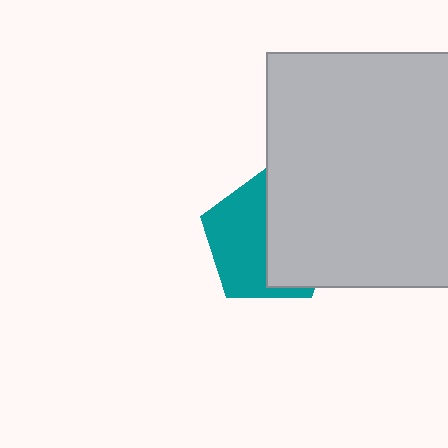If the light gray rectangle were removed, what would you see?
You would see the complete teal pentagon.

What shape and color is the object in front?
The object in front is a light gray rectangle.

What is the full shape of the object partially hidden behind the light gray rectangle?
The partially hidden object is a teal pentagon.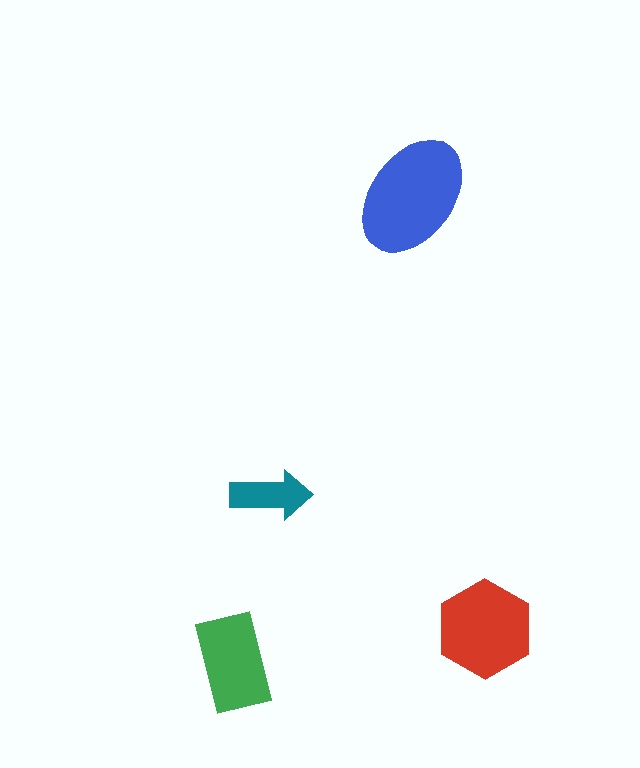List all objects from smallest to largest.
The teal arrow, the green rectangle, the red hexagon, the blue ellipse.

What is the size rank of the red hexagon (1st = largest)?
2nd.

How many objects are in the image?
There are 4 objects in the image.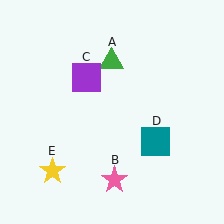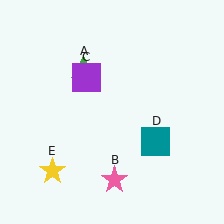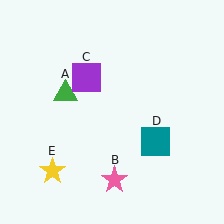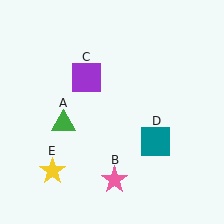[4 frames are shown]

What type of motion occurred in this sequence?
The green triangle (object A) rotated counterclockwise around the center of the scene.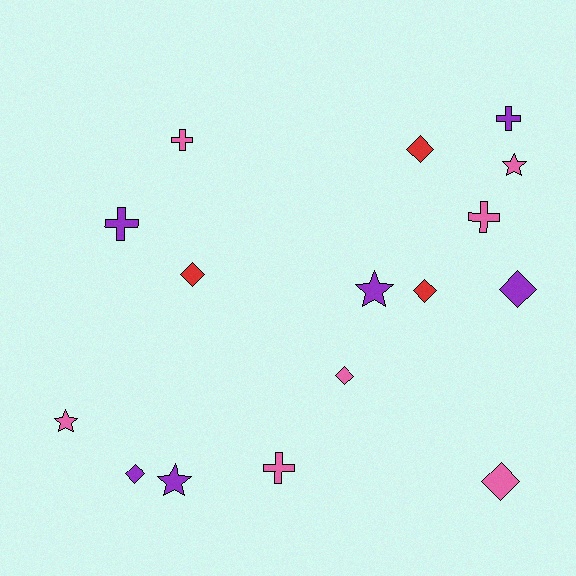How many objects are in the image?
There are 16 objects.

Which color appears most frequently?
Pink, with 7 objects.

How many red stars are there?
There are no red stars.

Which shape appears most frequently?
Diamond, with 7 objects.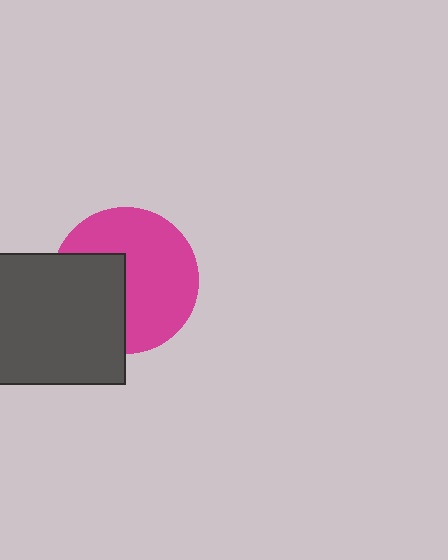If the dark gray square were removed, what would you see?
You would see the complete magenta circle.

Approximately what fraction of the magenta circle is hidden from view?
Roughly 36% of the magenta circle is hidden behind the dark gray square.